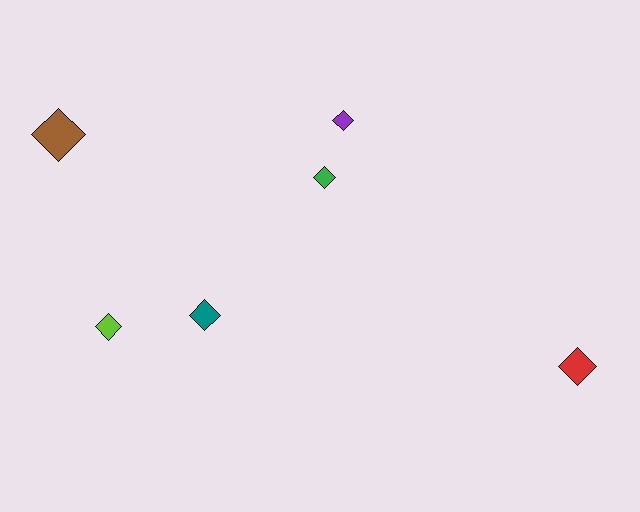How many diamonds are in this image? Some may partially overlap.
There are 6 diamonds.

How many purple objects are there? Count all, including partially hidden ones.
There is 1 purple object.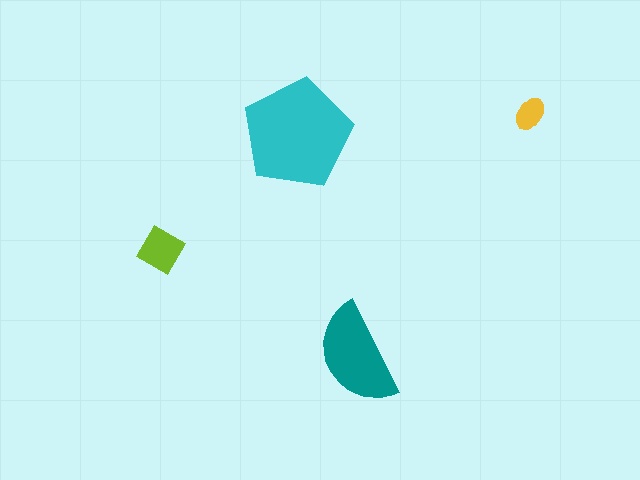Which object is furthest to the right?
The yellow ellipse is rightmost.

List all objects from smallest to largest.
The yellow ellipse, the lime diamond, the teal semicircle, the cyan pentagon.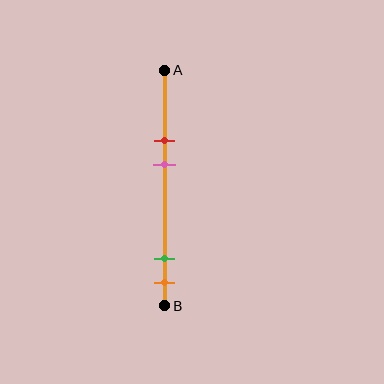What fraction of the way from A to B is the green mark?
The green mark is approximately 80% (0.8) of the way from A to B.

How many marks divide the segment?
There are 4 marks dividing the segment.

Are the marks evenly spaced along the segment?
No, the marks are not evenly spaced.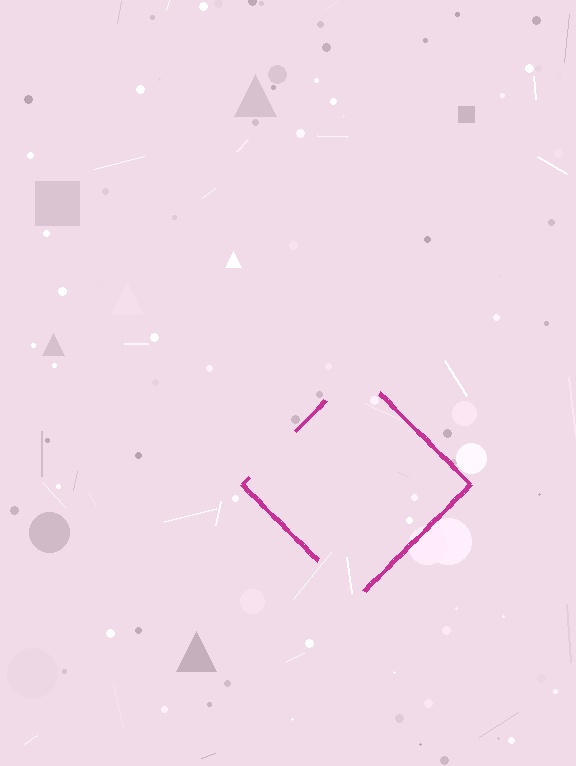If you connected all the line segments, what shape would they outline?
They would outline a diamond.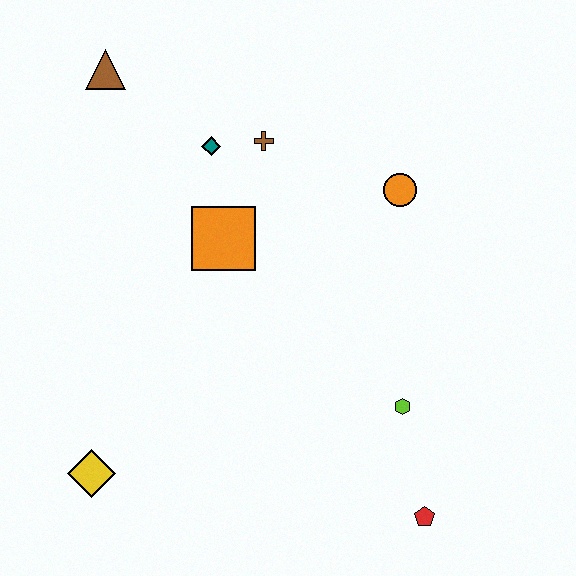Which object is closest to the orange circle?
The brown cross is closest to the orange circle.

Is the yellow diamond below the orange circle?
Yes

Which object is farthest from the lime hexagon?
The brown triangle is farthest from the lime hexagon.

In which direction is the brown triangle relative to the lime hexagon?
The brown triangle is above the lime hexagon.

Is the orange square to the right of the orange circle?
No